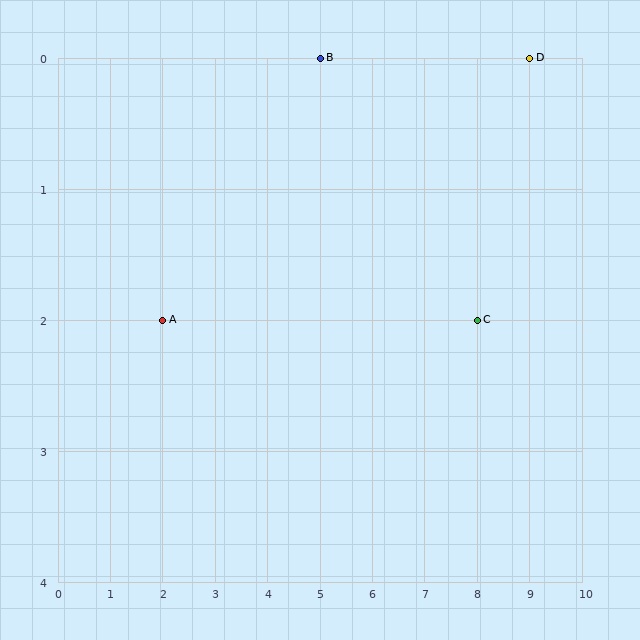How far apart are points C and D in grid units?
Points C and D are 1 column and 2 rows apart (about 2.2 grid units diagonally).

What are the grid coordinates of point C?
Point C is at grid coordinates (8, 2).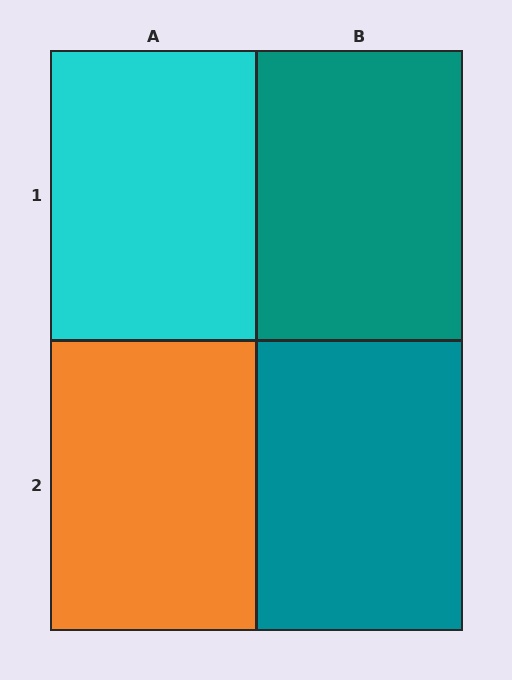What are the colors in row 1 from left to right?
Cyan, teal.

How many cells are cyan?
1 cell is cyan.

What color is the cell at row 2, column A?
Orange.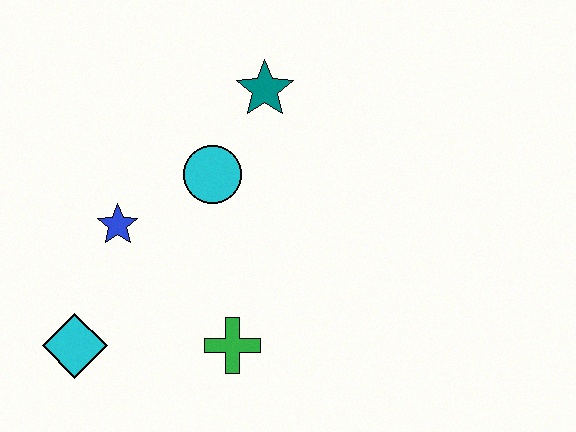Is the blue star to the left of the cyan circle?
Yes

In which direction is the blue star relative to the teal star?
The blue star is to the left of the teal star.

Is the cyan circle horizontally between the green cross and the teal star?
No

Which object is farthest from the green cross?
The teal star is farthest from the green cross.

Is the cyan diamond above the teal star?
No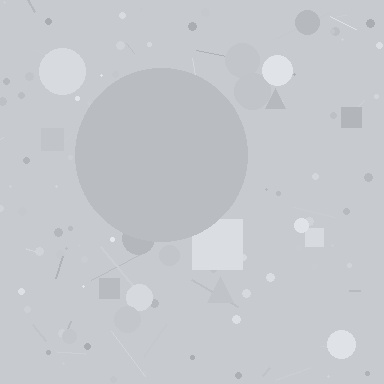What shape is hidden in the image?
A circle is hidden in the image.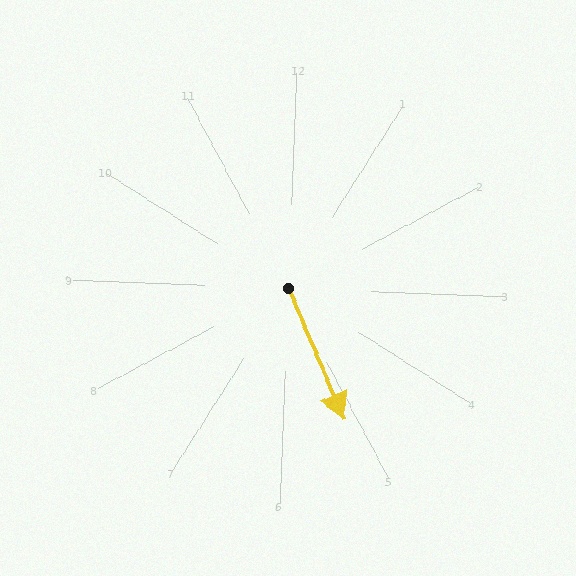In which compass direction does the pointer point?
Southeast.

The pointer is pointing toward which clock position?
Roughly 5 o'clock.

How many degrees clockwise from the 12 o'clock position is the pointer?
Approximately 155 degrees.